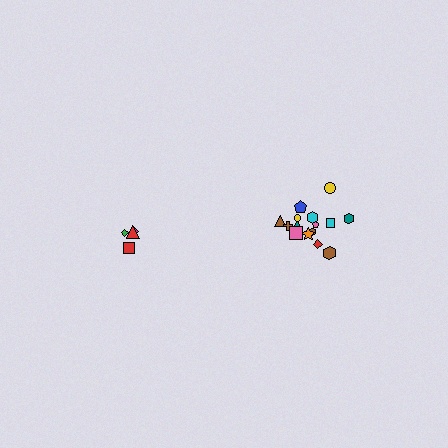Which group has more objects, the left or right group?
The right group.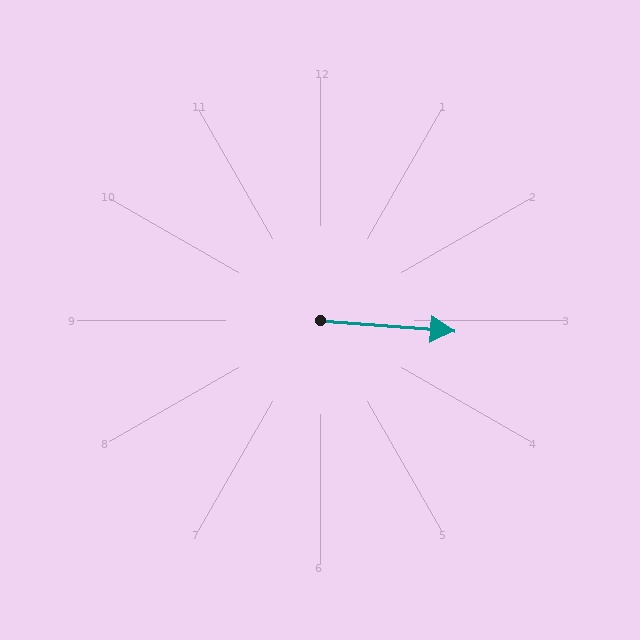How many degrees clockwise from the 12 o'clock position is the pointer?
Approximately 94 degrees.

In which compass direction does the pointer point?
East.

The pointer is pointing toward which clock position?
Roughly 3 o'clock.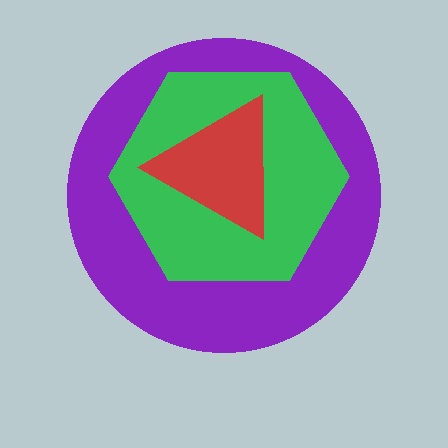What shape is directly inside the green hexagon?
The red triangle.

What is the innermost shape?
The red triangle.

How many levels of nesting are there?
3.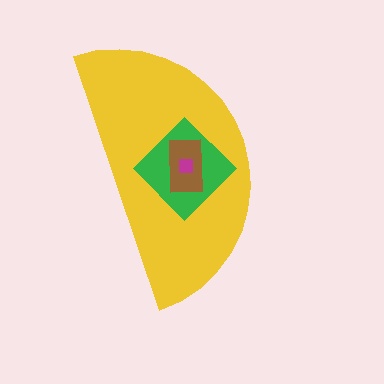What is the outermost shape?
The yellow semicircle.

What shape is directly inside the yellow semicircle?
The green diamond.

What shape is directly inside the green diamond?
The brown rectangle.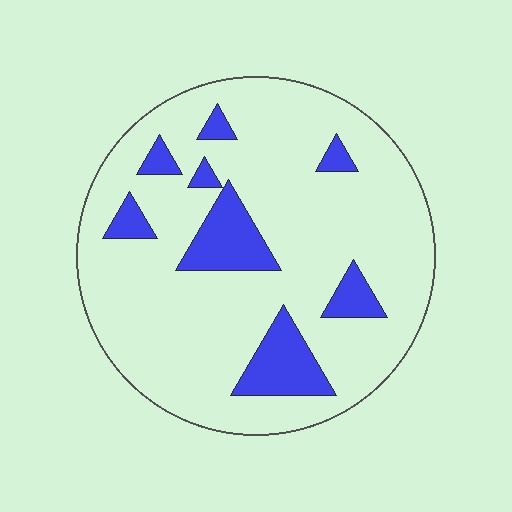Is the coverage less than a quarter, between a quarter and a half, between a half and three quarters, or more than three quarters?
Less than a quarter.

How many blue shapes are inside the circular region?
8.